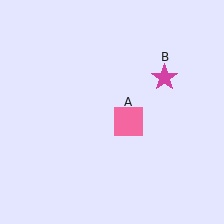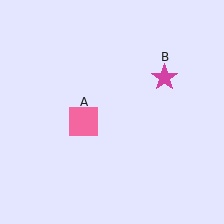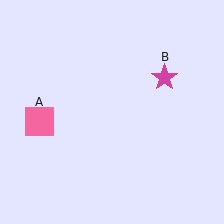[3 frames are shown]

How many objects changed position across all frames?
1 object changed position: pink square (object A).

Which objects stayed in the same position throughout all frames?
Magenta star (object B) remained stationary.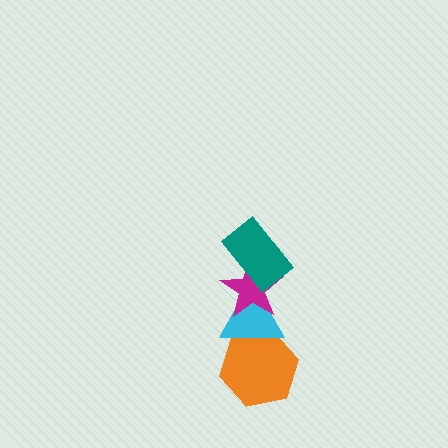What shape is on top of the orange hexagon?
The cyan triangle is on top of the orange hexagon.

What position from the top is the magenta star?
The magenta star is 2nd from the top.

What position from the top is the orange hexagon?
The orange hexagon is 4th from the top.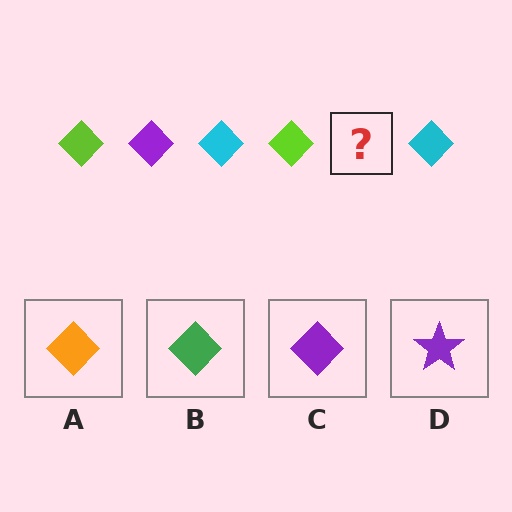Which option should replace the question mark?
Option C.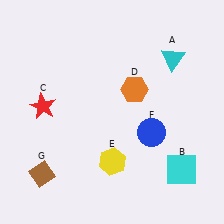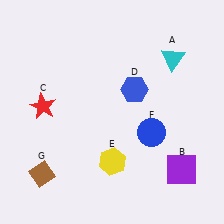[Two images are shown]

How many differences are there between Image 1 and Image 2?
There are 2 differences between the two images.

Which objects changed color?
B changed from cyan to purple. D changed from orange to blue.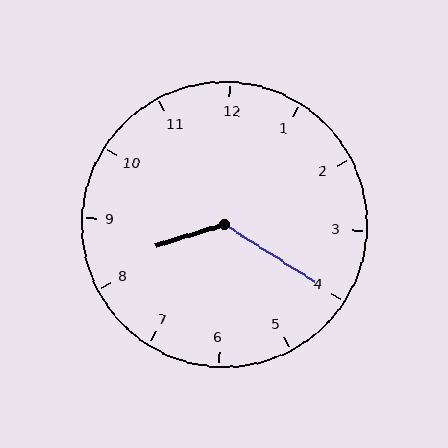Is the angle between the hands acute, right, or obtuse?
It is obtuse.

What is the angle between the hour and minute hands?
Approximately 130 degrees.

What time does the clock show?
8:20.